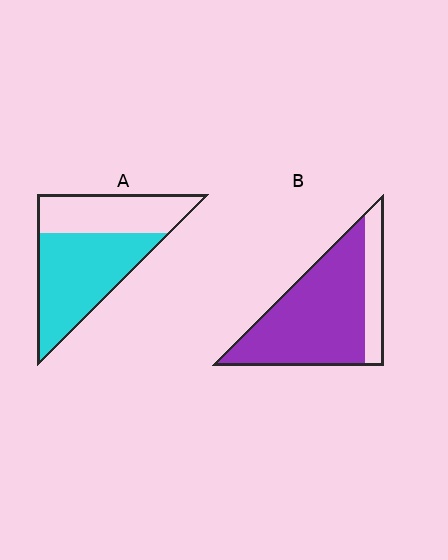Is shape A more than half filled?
Yes.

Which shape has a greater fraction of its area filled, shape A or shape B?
Shape B.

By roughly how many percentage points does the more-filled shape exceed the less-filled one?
By roughly 20 percentage points (B over A).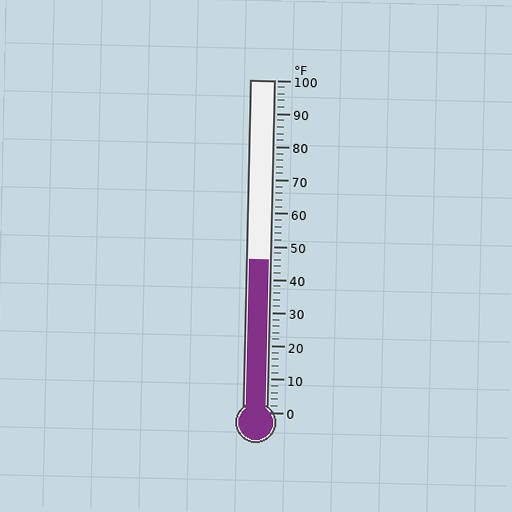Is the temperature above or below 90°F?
The temperature is below 90°F.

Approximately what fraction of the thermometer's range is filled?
The thermometer is filled to approximately 45% of its range.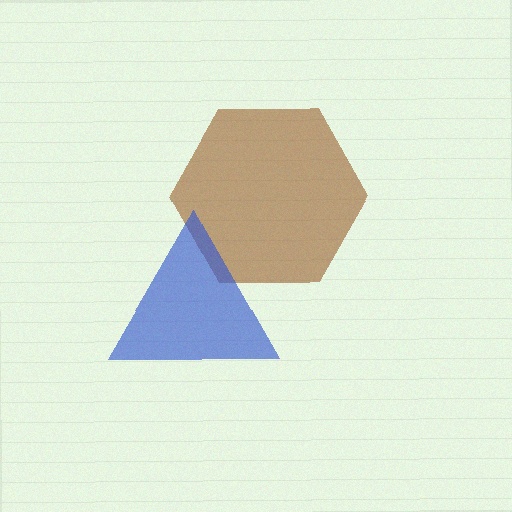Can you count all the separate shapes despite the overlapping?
Yes, there are 2 separate shapes.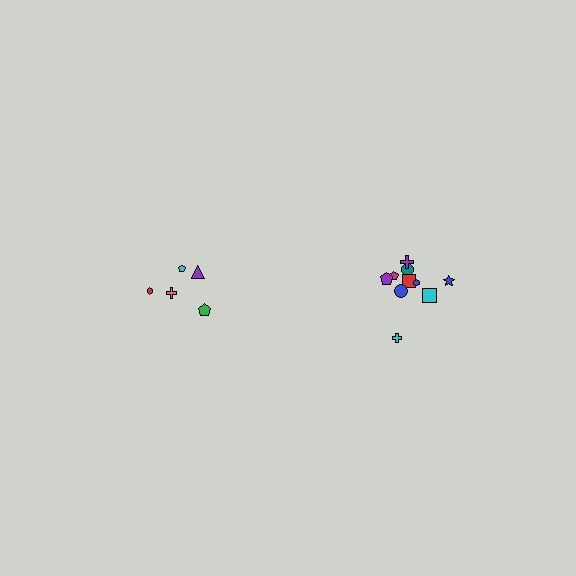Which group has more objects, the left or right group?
The right group.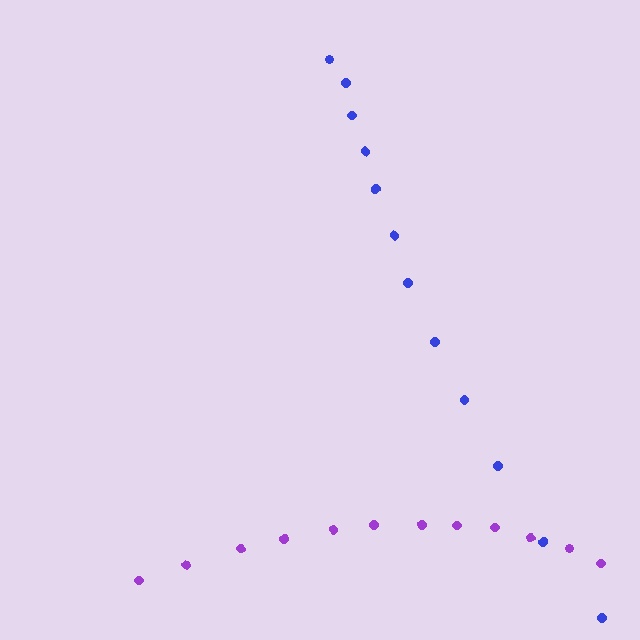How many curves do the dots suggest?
There are 2 distinct paths.